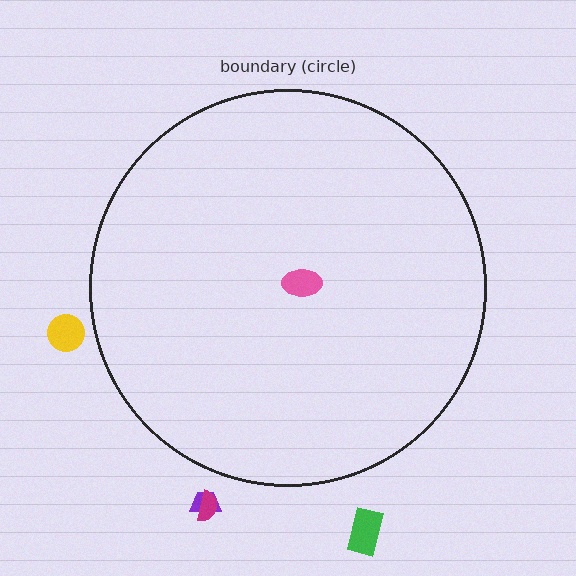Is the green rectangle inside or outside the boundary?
Outside.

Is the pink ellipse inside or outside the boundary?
Inside.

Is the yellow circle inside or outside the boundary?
Outside.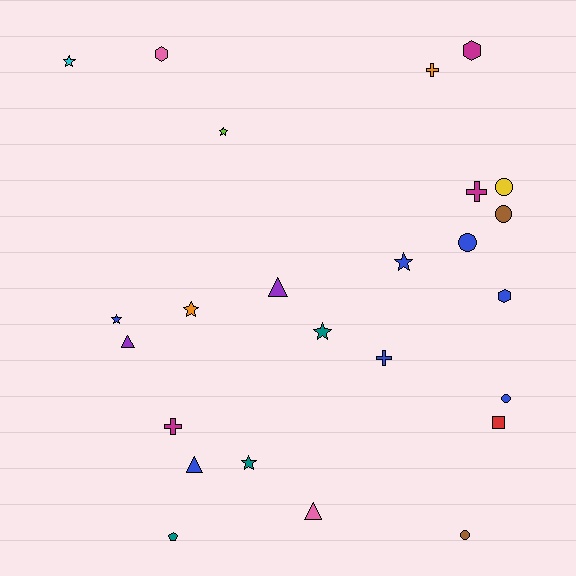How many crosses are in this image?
There are 4 crosses.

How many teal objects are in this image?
There are 3 teal objects.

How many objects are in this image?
There are 25 objects.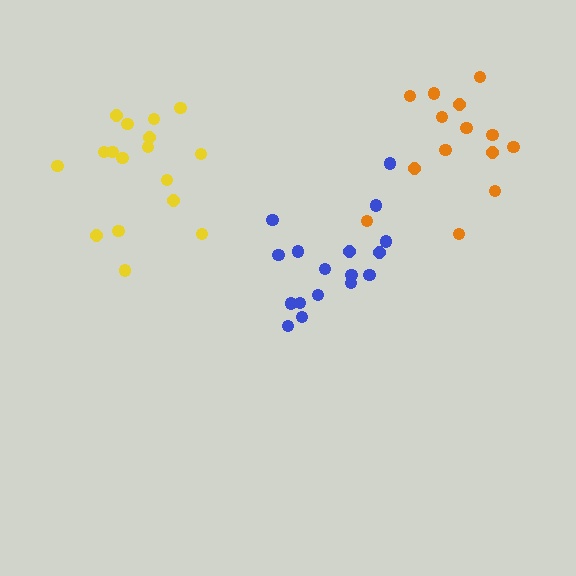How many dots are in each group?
Group 1: 17 dots, Group 2: 14 dots, Group 3: 17 dots (48 total).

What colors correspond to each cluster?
The clusters are colored: blue, orange, yellow.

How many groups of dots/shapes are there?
There are 3 groups.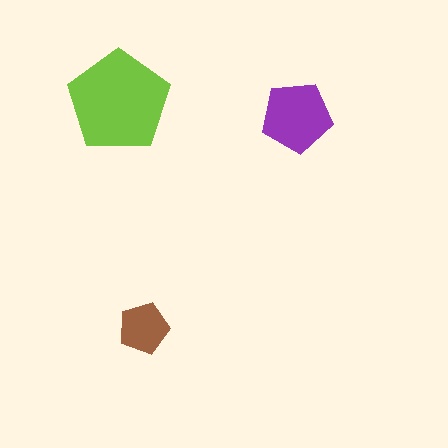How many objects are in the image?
There are 3 objects in the image.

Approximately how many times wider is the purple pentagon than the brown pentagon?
About 1.5 times wider.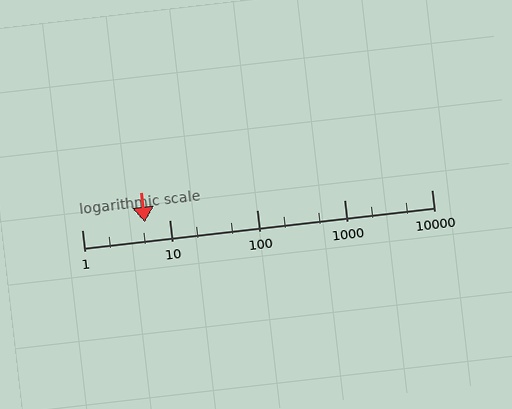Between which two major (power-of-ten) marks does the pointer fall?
The pointer is between 1 and 10.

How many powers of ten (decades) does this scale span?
The scale spans 4 decades, from 1 to 10000.